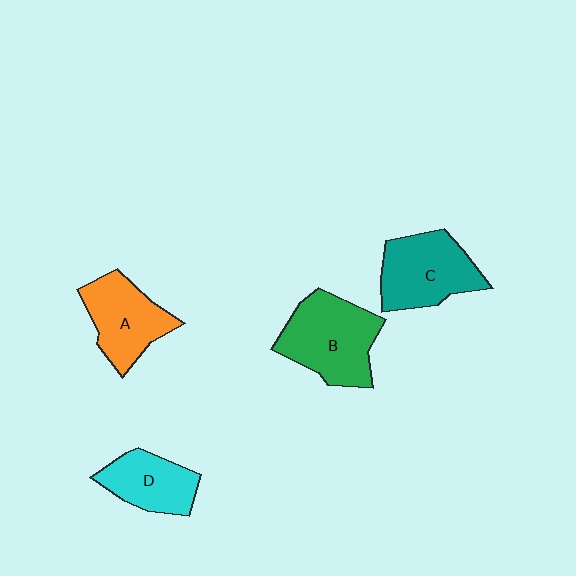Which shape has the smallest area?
Shape D (cyan).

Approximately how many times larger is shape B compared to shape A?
Approximately 1.3 times.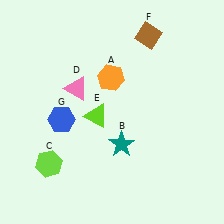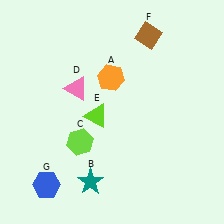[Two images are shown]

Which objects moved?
The objects that moved are: the teal star (B), the lime hexagon (C), the blue hexagon (G).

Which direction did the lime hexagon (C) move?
The lime hexagon (C) moved right.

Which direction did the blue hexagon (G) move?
The blue hexagon (G) moved down.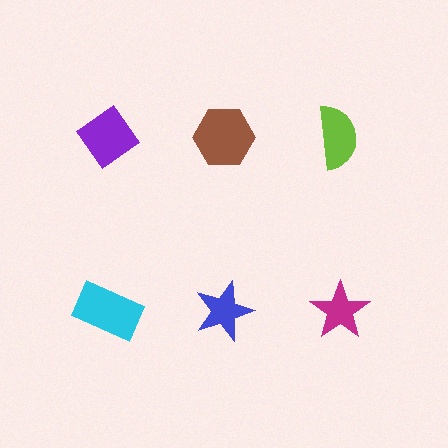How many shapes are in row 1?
3 shapes.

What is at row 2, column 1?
A cyan rectangle.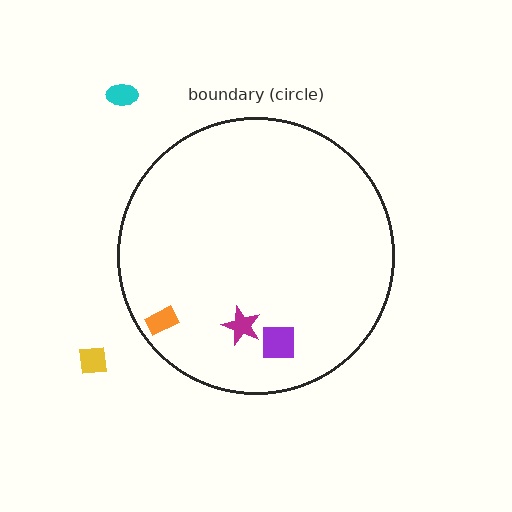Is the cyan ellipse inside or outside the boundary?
Outside.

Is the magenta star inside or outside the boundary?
Inside.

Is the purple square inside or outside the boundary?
Inside.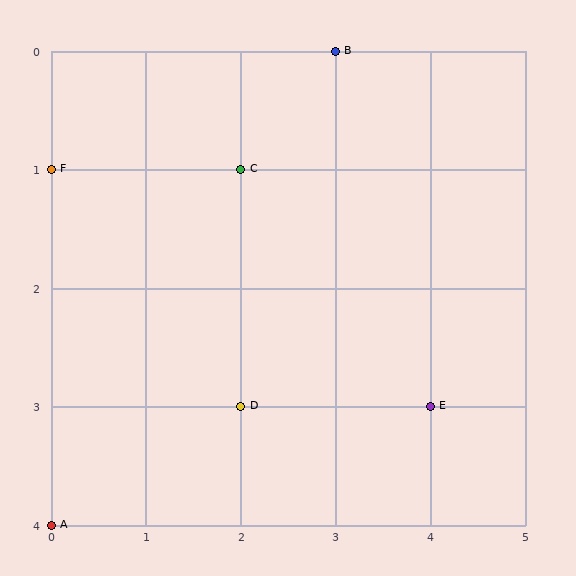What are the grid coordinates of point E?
Point E is at grid coordinates (4, 3).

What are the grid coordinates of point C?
Point C is at grid coordinates (2, 1).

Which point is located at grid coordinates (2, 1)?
Point C is at (2, 1).